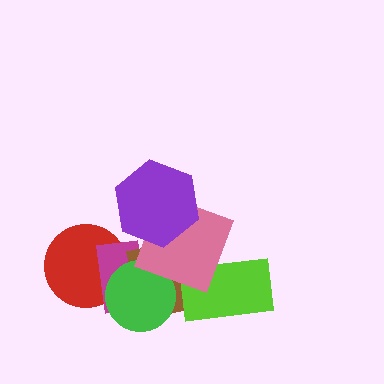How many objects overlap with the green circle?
3 objects overlap with the green circle.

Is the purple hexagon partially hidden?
No, no other shape covers it.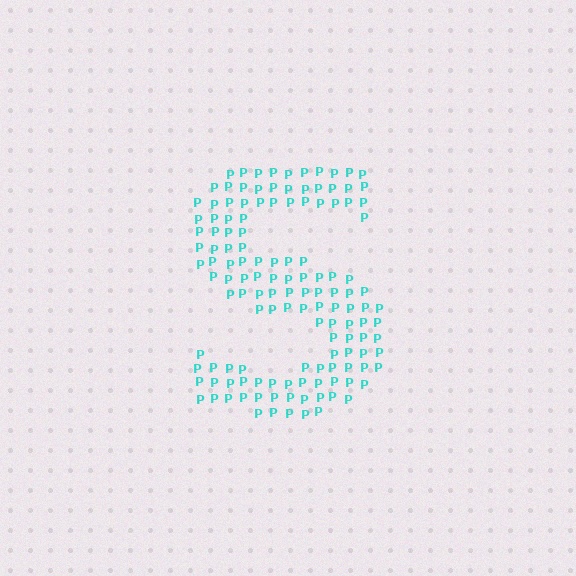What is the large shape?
The large shape is the letter S.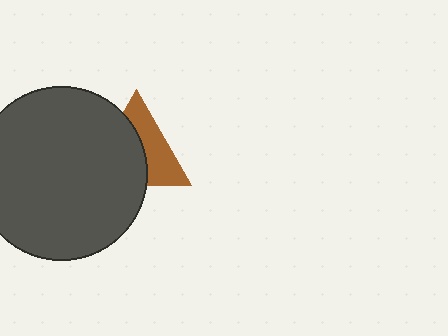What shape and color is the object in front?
The object in front is a dark gray circle.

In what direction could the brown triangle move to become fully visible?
The brown triangle could move right. That would shift it out from behind the dark gray circle entirely.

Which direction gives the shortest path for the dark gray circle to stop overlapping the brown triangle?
Moving left gives the shortest separation.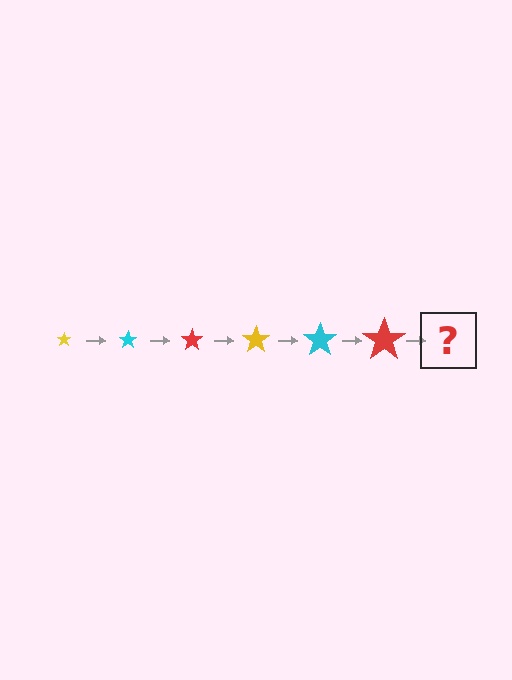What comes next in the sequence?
The next element should be a yellow star, larger than the previous one.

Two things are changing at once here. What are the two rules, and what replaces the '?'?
The two rules are that the star grows larger each step and the color cycles through yellow, cyan, and red. The '?' should be a yellow star, larger than the previous one.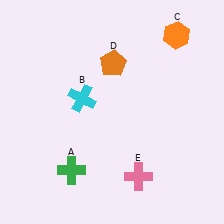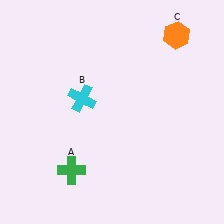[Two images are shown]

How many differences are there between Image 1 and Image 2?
There are 2 differences between the two images.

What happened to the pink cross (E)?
The pink cross (E) was removed in Image 2. It was in the bottom-right area of Image 1.